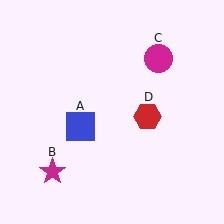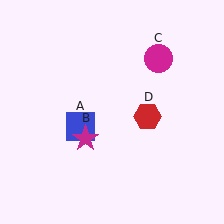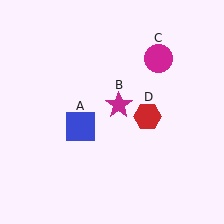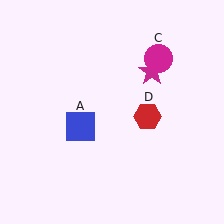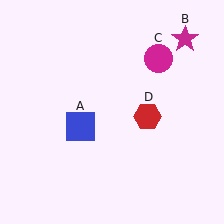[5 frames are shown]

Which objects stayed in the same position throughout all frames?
Blue square (object A) and magenta circle (object C) and red hexagon (object D) remained stationary.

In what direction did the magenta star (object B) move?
The magenta star (object B) moved up and to the right.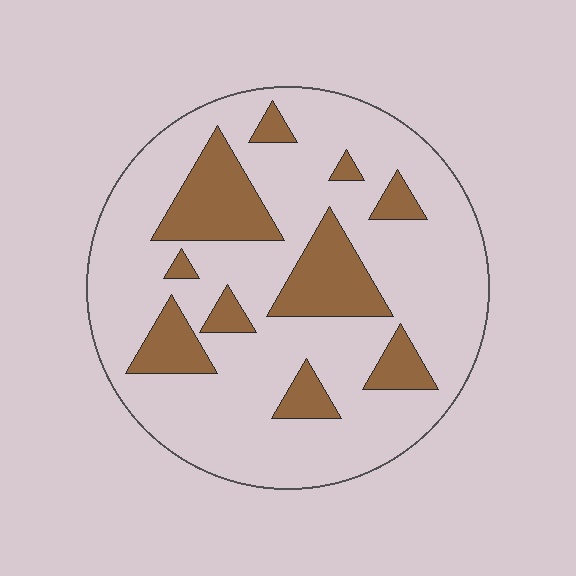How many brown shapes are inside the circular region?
10.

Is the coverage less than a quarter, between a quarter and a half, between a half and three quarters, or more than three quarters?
Less than a quarter.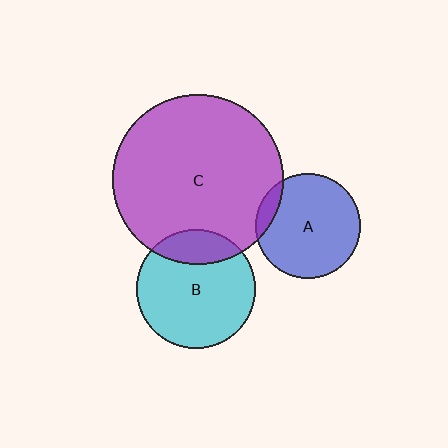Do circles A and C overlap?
Yes.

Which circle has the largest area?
Circle C (purple).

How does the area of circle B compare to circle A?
Approximately 1.3 times.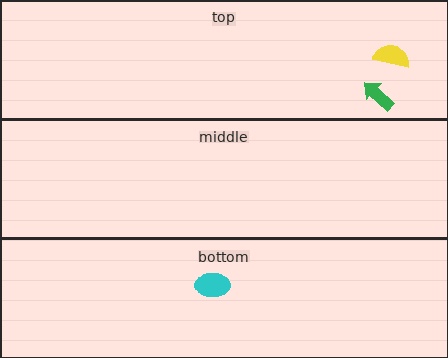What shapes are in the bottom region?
The cyan ellipse.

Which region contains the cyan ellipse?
The bottom region.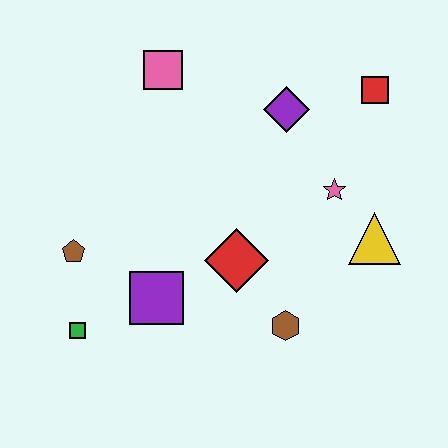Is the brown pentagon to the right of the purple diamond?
No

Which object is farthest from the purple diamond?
The green square is farthest from the purple diamond.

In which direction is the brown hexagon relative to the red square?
The brown hexagon is below the red square.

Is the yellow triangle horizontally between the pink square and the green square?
No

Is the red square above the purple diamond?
Yes